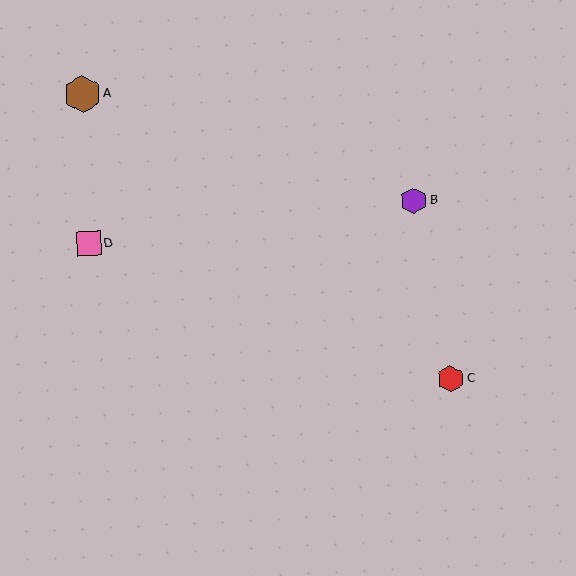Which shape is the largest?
The brown hexagon (labeled A) is the largest.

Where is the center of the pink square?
The center of the pink square is at (89, 243).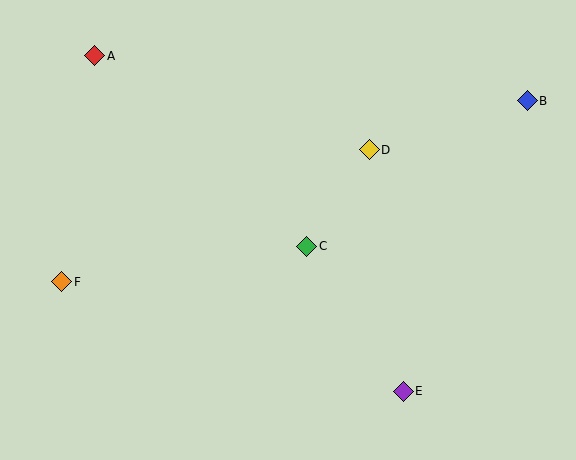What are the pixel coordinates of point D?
Point D is at (369, 150).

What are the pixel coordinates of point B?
Point B is at (527, 101).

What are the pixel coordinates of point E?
Point E is at (403, 391).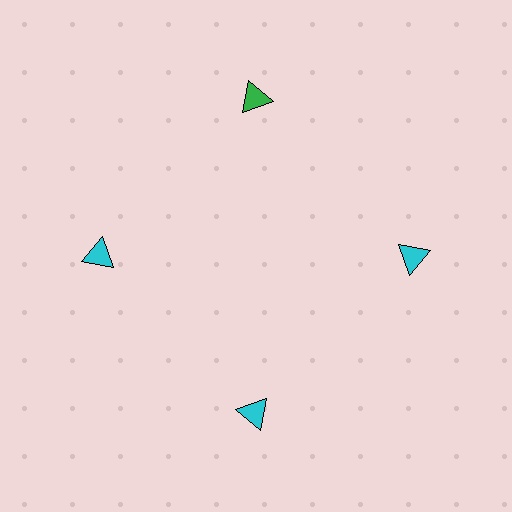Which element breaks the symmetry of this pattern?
The green triangle at roughly the 12 o'clock position breaks the symmetry. All other shapes are cyan triangles.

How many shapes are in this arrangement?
There are 4 shapes arranged in a ring pattern.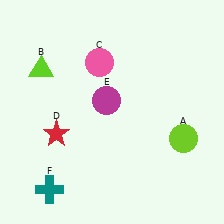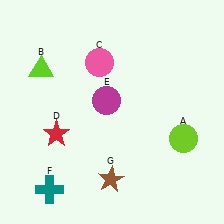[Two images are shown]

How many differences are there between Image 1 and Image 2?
There is 1 difference between the two images.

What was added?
A brown star (G) was added in Image 2.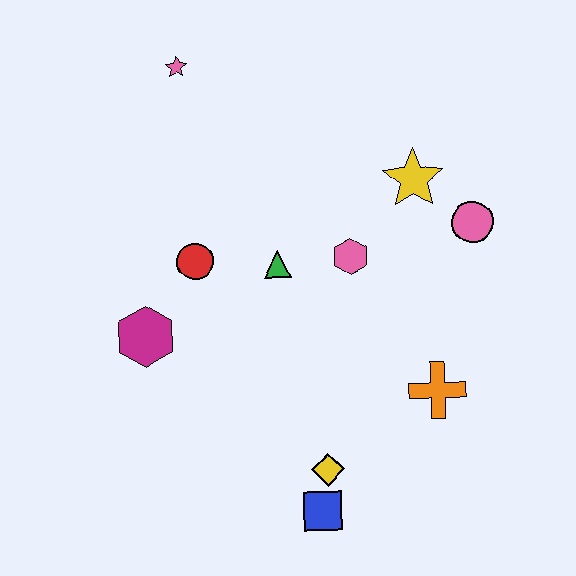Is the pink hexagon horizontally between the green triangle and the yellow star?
Yes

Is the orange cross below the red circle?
Yes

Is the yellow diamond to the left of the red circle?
No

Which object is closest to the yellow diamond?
The blue square is closest to the yellow diamond.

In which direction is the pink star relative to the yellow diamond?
The pink star is above the yellow diamond.